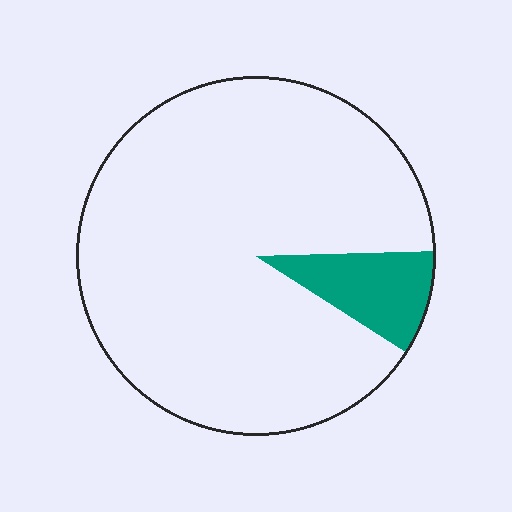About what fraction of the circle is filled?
About one tenth (1/10).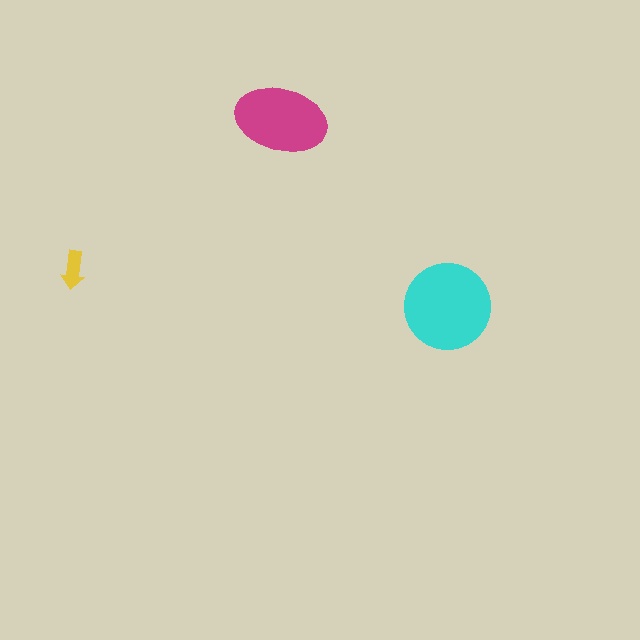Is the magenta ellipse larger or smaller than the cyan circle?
Smaller.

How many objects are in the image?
There are 3 objects in the image.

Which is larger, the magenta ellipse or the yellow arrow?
The magenta ellipse.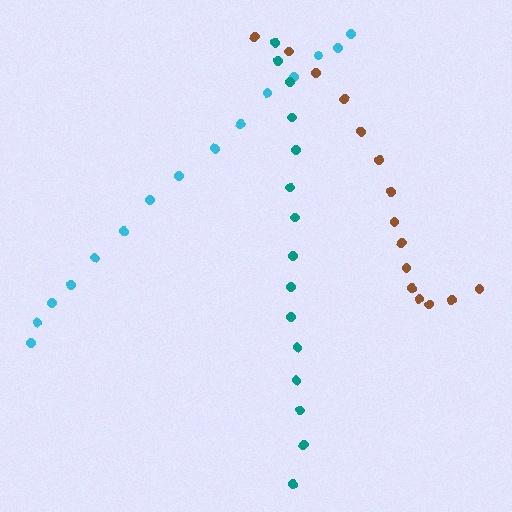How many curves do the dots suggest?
There are 3 distinct paths.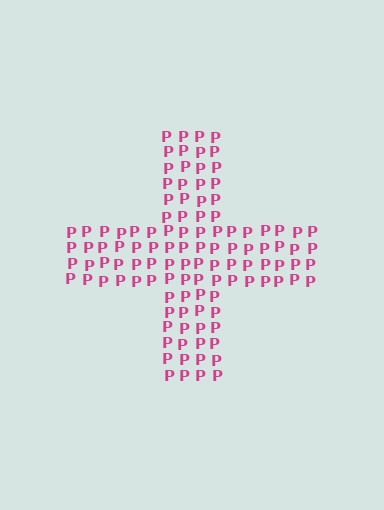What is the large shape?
The large shape is a cross.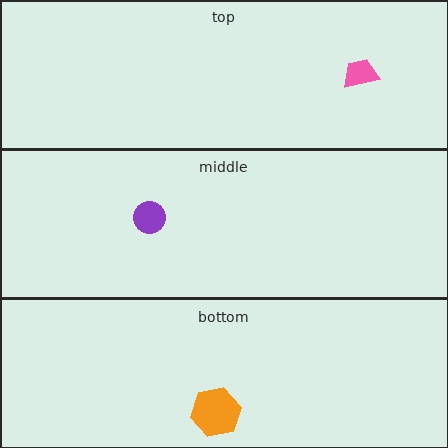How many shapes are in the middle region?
1.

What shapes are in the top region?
The pink trapezoid.